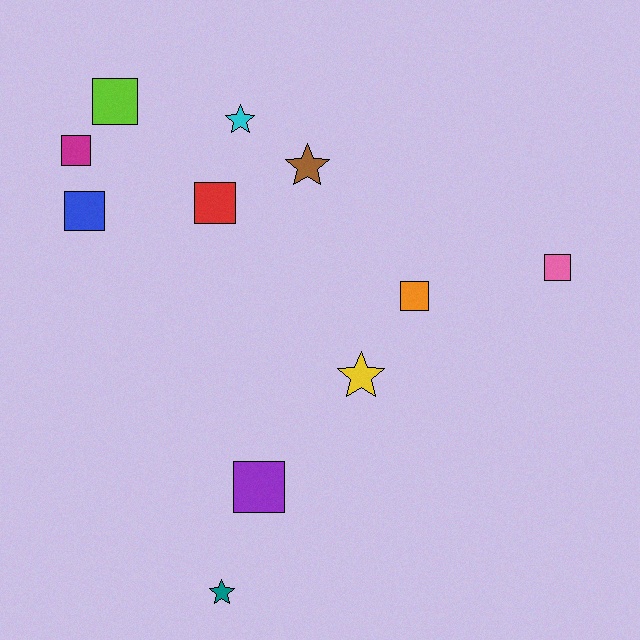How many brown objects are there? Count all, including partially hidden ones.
There is 1 brown object.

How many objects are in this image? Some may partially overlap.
There are 11 objects.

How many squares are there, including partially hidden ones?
There are 7 squares.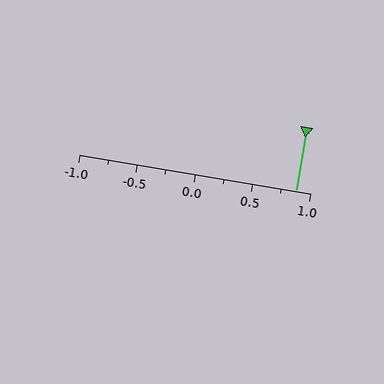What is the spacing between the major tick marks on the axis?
The major ticks are spaced 0.5 apart.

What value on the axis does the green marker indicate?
The marker indicates approximately 0.88.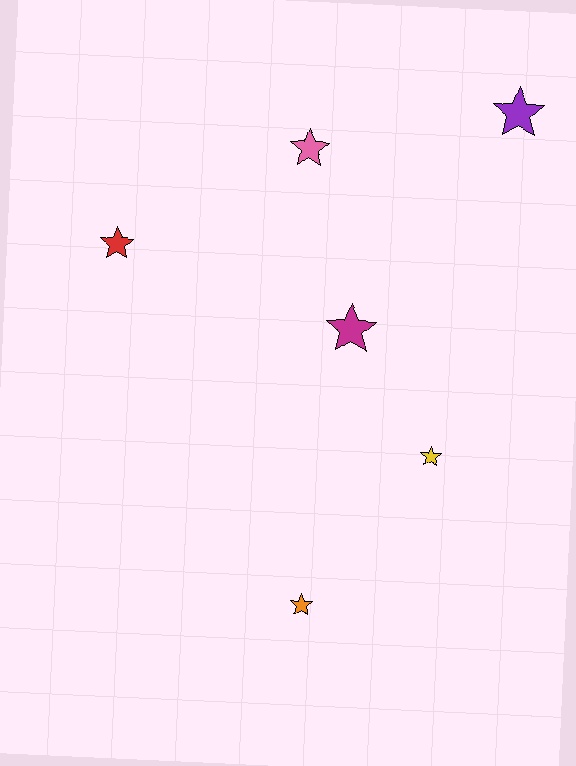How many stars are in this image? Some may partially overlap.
There are 6 stars.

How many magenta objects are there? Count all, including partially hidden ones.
There is 1 magenta object.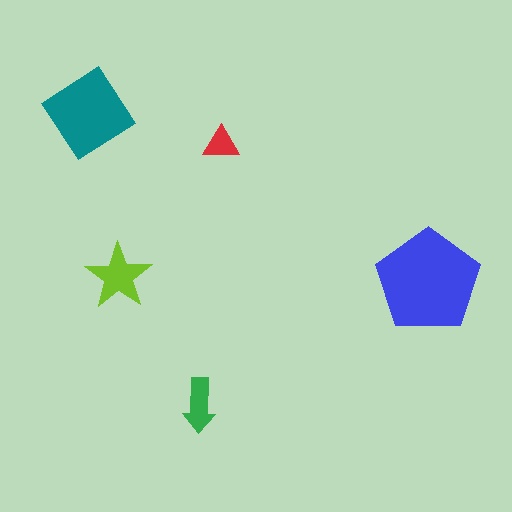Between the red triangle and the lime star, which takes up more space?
The lime star.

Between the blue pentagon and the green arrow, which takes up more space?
The blue pentagon.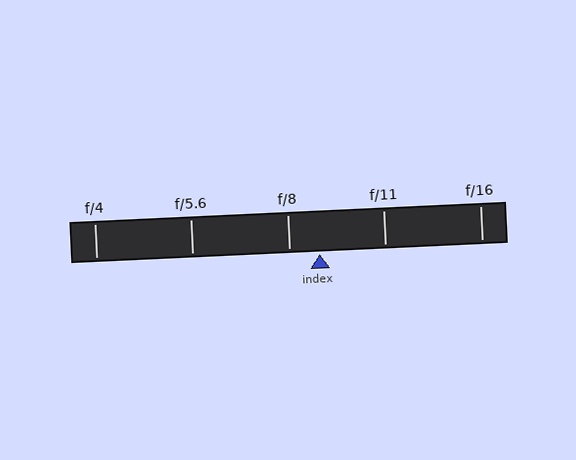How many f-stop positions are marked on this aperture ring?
There are 5 f-stop positions marked.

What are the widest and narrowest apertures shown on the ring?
The widest aperture shown is f/4 and the narrowest is f/16.